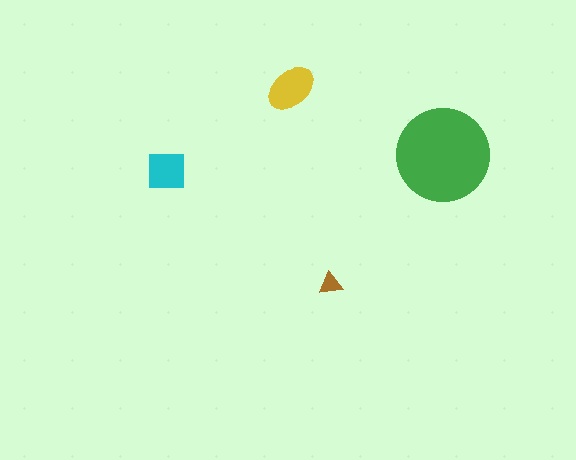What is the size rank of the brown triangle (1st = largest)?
4th.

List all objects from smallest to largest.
The brown triangle, the cyan square, the yellow ellipse, the green circle.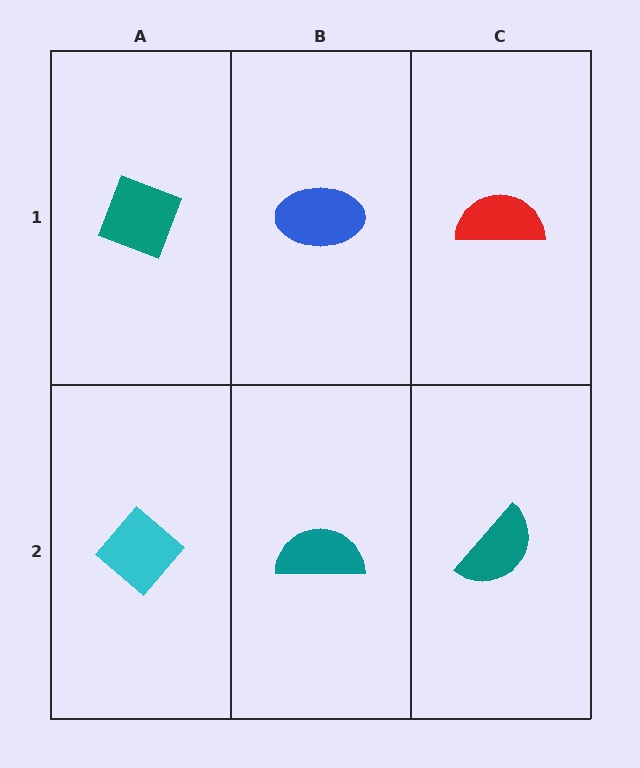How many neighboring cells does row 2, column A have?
2.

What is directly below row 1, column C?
A teal semicircle.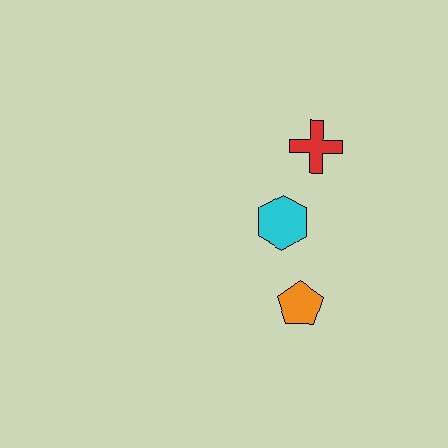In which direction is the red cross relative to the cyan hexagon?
The red cross is above the cyan hexagon.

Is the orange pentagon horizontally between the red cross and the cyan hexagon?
Yes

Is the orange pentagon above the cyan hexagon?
No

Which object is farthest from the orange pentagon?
The red cross is farthest from the orange pentagon.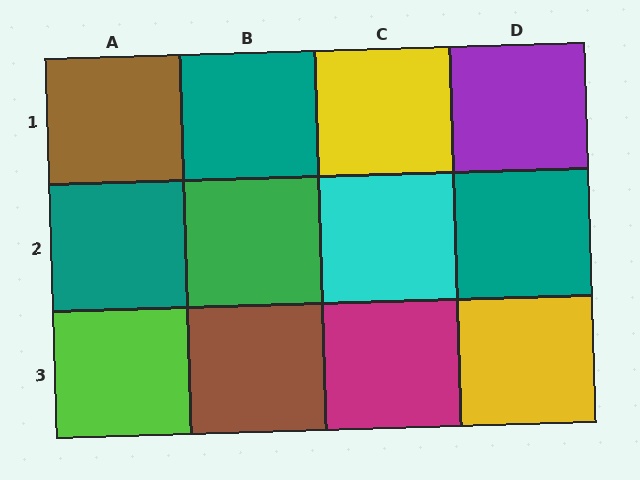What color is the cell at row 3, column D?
Yellow.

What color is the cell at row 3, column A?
Lime.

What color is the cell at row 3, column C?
Magenta.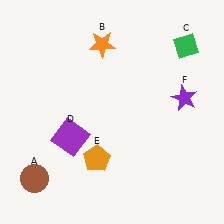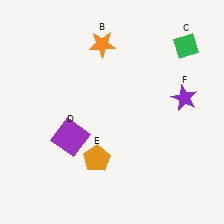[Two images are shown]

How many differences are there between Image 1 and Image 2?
There is 1 difference between the two images.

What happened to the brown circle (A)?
The brown circle (A) was removed in Image 2. It was in the bottom-left area of Image 1.